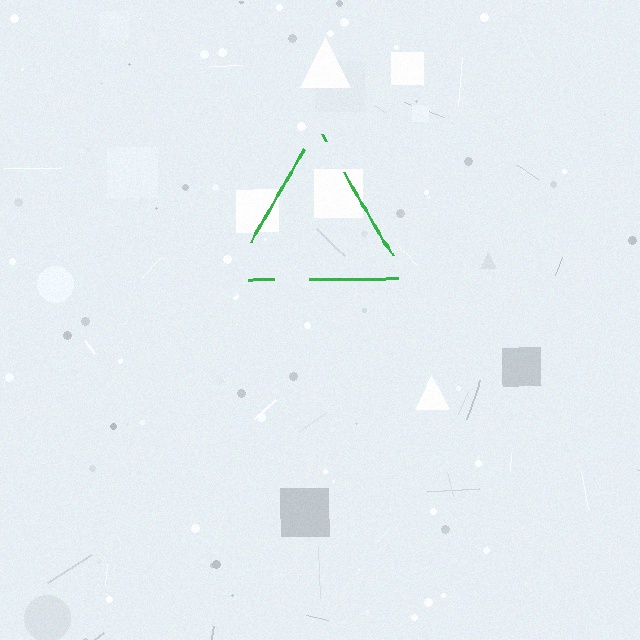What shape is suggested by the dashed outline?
The dashed outline suggests a triangle.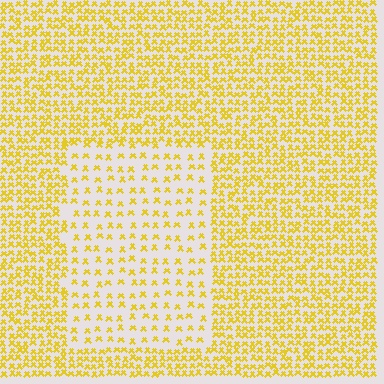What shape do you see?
I see a rectangle.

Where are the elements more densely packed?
The elements are more densely packed outside the rectangle boundary.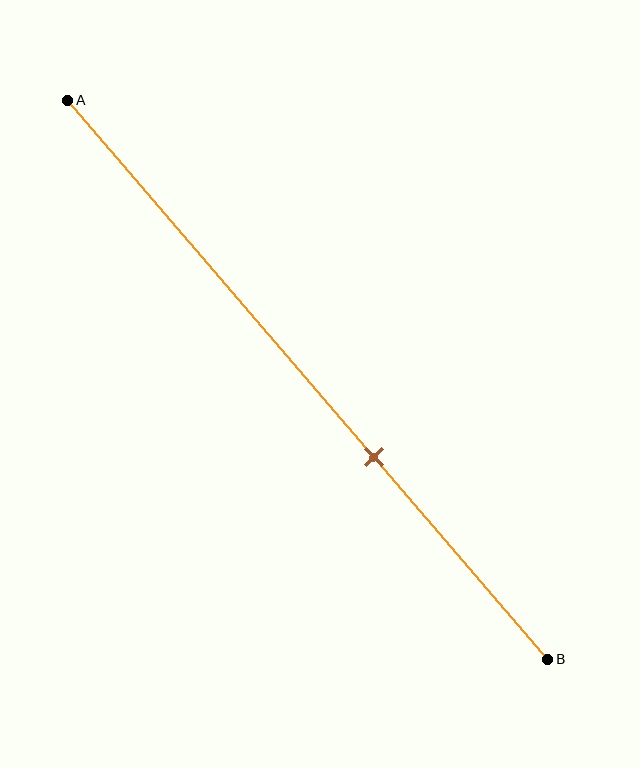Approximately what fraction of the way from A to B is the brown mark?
The brown mark is approximately 65% of the way from A to B.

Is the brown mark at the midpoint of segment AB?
No, the mark is at about 65% from A, not at the 50% midpoint.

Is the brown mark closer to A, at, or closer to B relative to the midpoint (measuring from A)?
The brown mark is closer to point B than the midpoint of segment AB.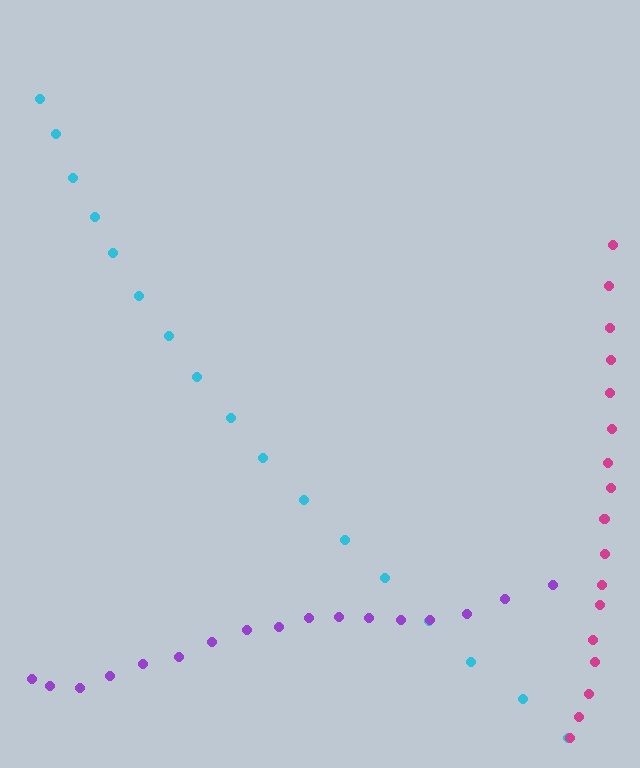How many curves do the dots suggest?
There are 3 distinct paths.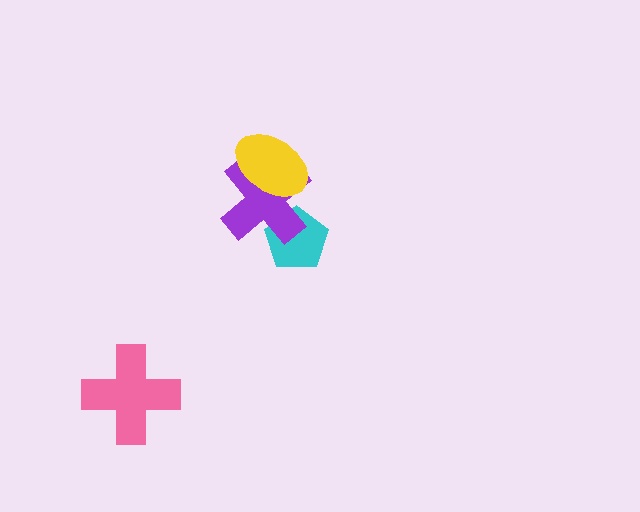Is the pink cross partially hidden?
No, no other shape covers it.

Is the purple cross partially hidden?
Yes, it is partially covered by another shape.